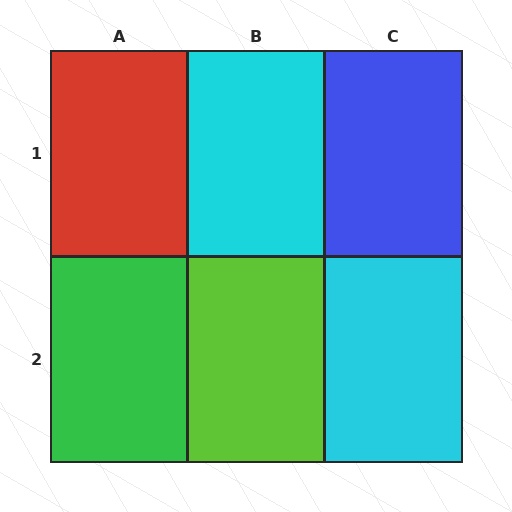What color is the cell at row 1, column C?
Blue.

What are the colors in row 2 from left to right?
Green, lime, cyan.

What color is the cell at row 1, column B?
Cyan.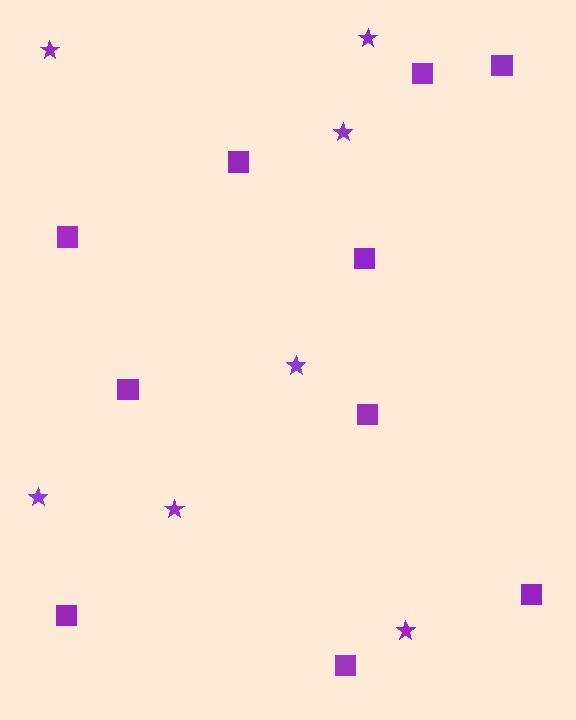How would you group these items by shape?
There are 2 groups: one group of squares (10) and one group of stars (7).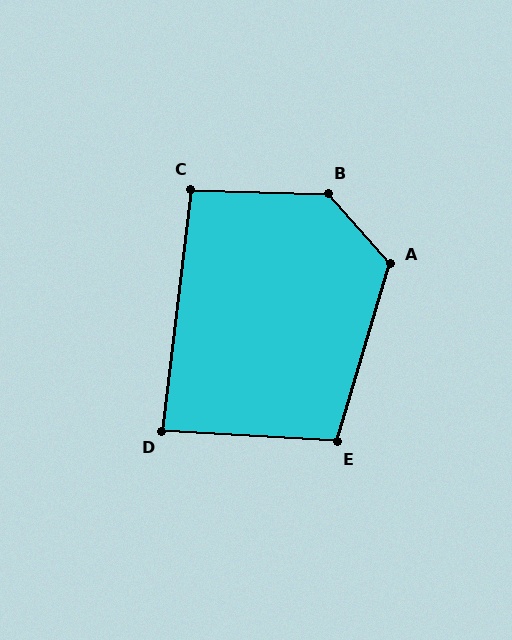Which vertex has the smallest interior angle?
D, at approximately 86 degrees.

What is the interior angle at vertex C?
Approximately 95 degrees (obtuse).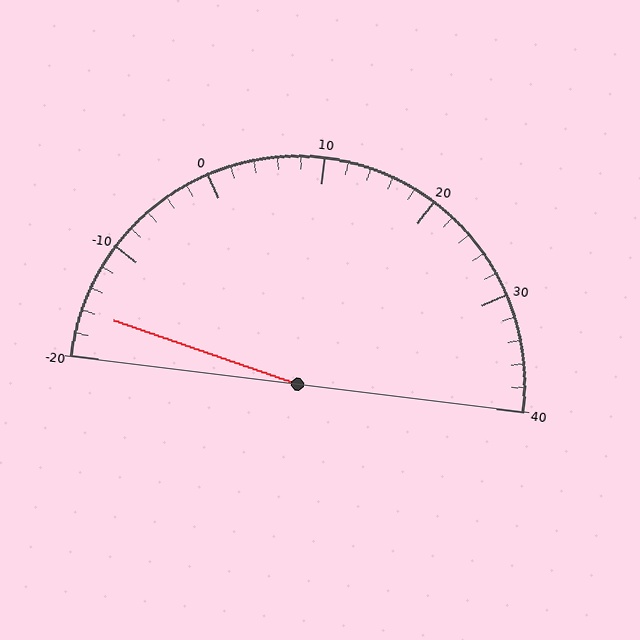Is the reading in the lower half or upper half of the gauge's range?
The reading is in the lower half of the range (-20 to 40).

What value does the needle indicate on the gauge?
The needle indicates approximately -16.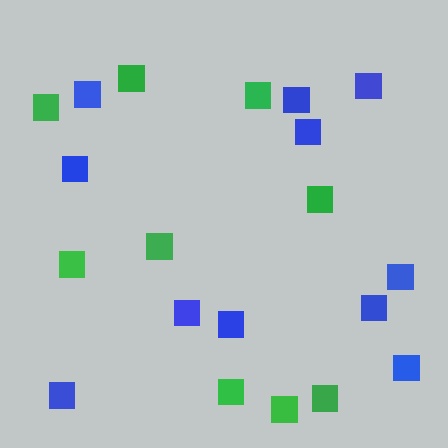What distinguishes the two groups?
There are 2 groups: one group of green squares (9) and one group of blue squares (11).